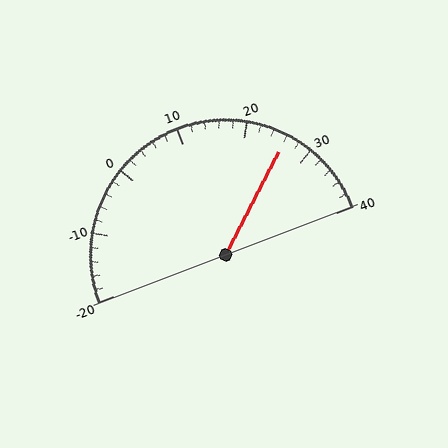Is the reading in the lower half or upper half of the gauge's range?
The reading is in the upper half of the range (-20 to 40).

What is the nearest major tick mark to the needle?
The nearest major tick mark is 30.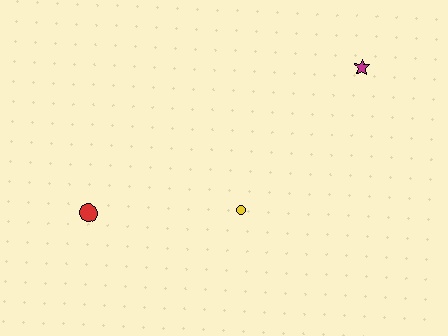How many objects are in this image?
There are 3 objects.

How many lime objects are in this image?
There are no lime objects.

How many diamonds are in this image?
There are no diamonds.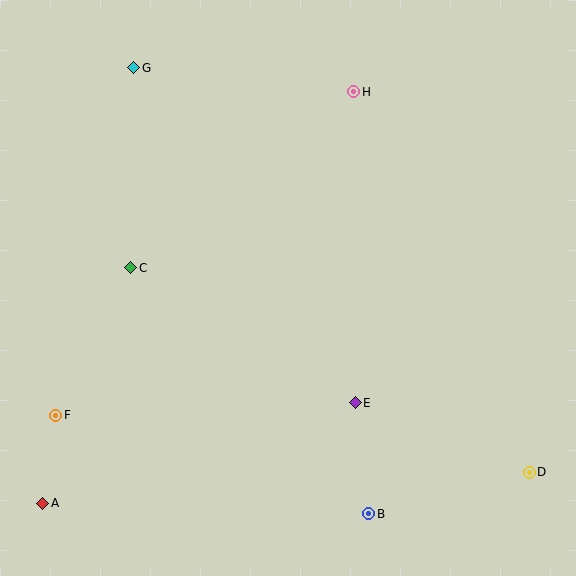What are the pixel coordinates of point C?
Point C is at (131, 268).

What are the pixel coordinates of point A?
Point A is at (43, 503).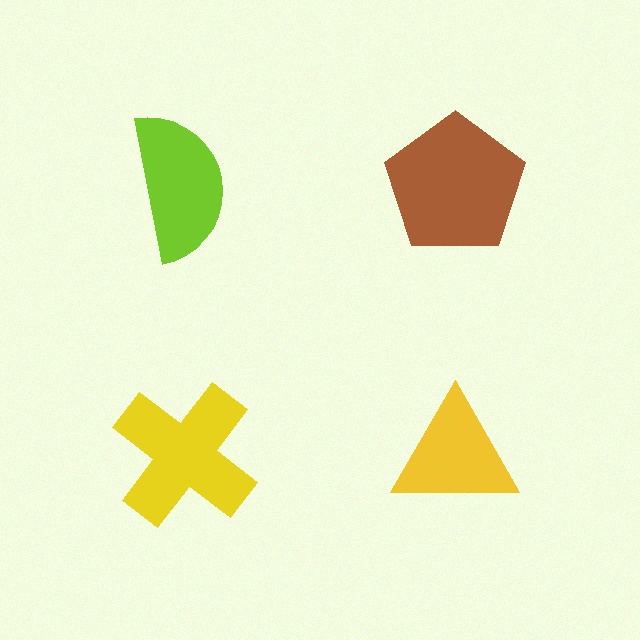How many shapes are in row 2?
2 shapes.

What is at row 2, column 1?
A yellow cross.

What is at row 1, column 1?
A lime semicircle.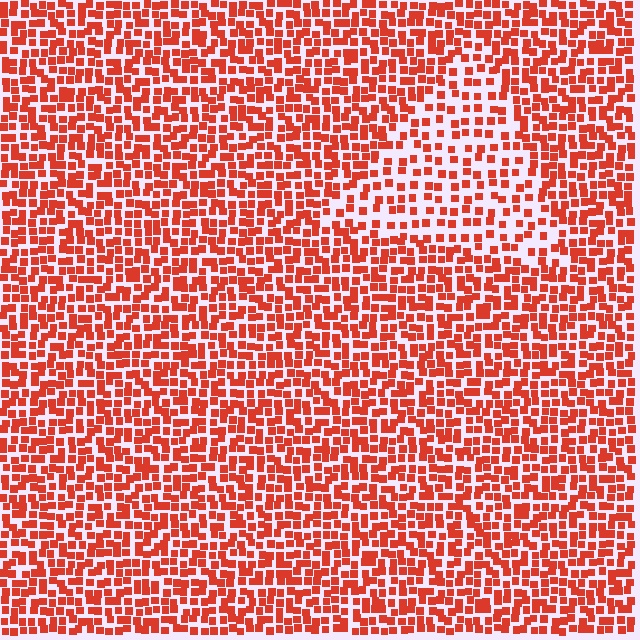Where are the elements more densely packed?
The elements are more densely packed outside the triangle boundary.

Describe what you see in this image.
The image contains small red elements arranged at two different densities. A triangle-shaped region is visible where the elements are less densely packed than the surrounding area.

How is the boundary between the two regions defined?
The boundary is defined by a change in element density (approximately 1.8x ratio). All elements are the same color, size, and shape.